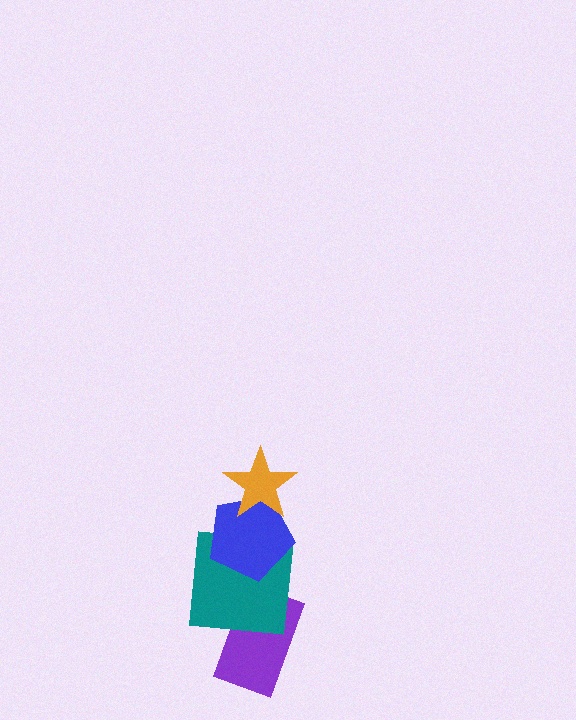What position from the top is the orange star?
The orange star is 1st from the top.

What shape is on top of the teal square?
The blue pentagon is on top of the teal square.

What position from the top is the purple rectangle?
The purple rectangle is 4th from the top.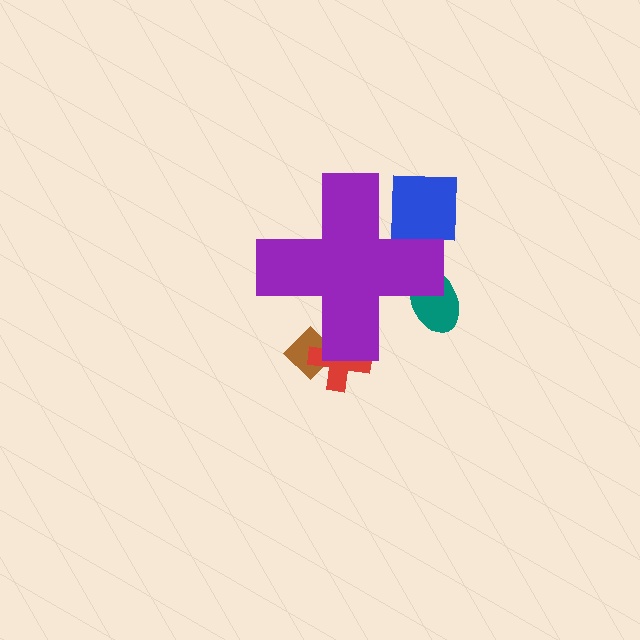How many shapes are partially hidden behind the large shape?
4 shapes are partially hidden.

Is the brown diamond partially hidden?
Yes, the brown diamond is partially hidden behind the purple cross.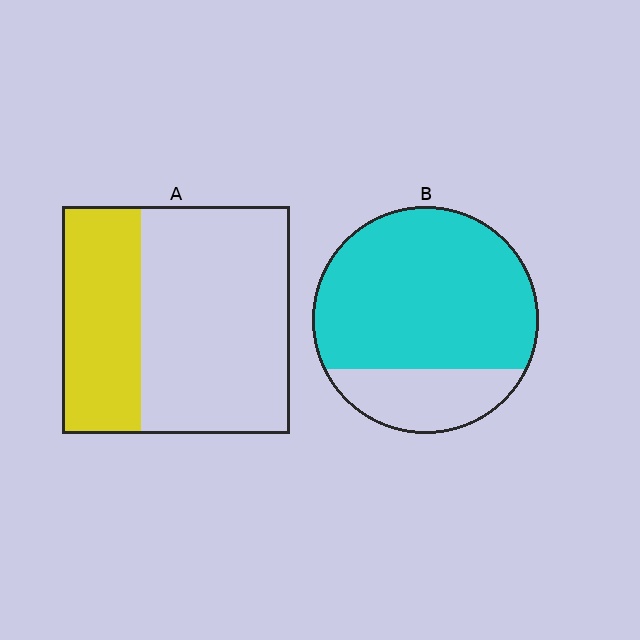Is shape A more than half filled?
No.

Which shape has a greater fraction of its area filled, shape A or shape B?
Shape B.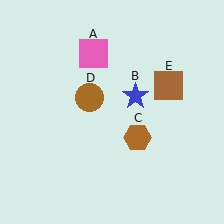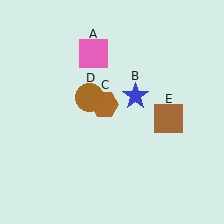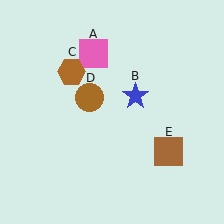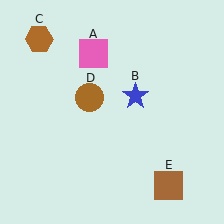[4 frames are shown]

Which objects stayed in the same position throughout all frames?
Pink square (object A) and blue star (object B) and brown circle (object D) remained stationary.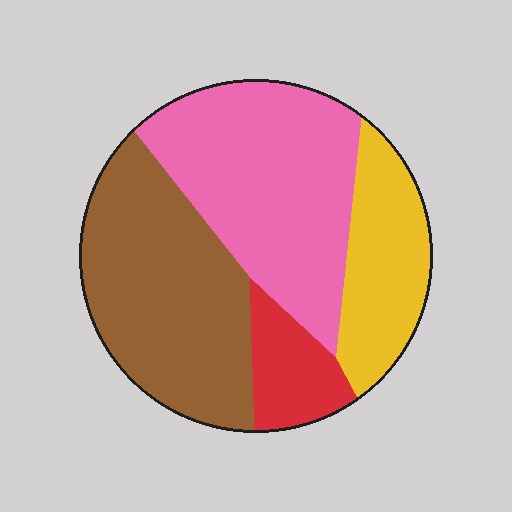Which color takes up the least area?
Red, at roughly 10%.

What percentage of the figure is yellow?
Yellow covers about 20% of the figure.